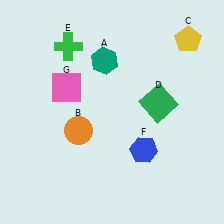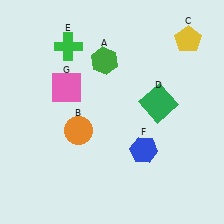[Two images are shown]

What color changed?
The hexagon (A) changed from teal in Image 1 to green in Image 2.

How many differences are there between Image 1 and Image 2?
There is 1 difference between the two images.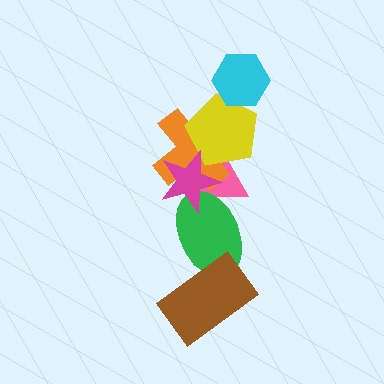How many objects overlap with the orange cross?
3 objects overlap with the orange cross.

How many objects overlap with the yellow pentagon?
4 objects overlap with the yellow pentagon.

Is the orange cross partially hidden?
Yes, it is partially covered by another shape.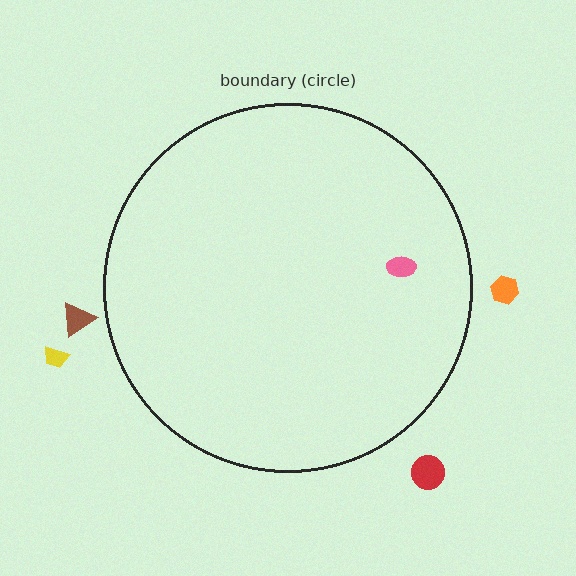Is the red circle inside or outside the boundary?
Outside.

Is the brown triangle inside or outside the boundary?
Outside.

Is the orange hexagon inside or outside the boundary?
Outside.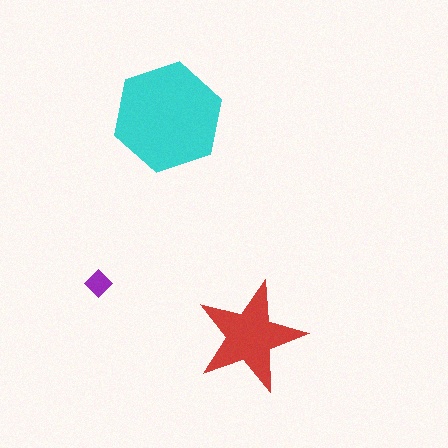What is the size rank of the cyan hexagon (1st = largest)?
1st.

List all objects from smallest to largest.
The purple diamond, the red star, the cyan hexagon.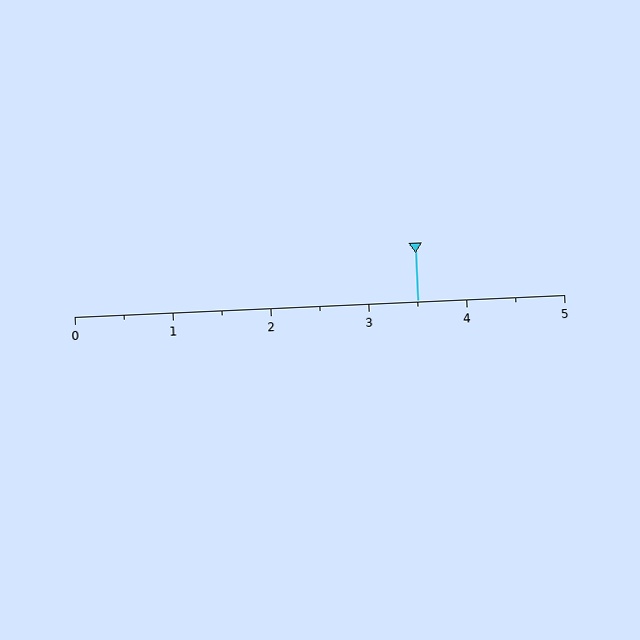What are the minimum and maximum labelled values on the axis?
The axis runs from 0 to 5.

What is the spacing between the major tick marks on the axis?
The major ticks are spaced 1 apart.